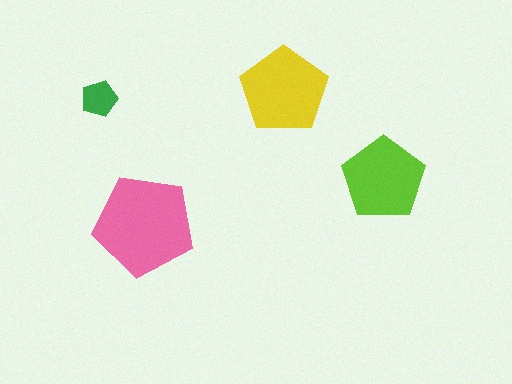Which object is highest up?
The yellow pentagon is topmost.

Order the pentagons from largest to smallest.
the pink one, the yellow one, the lime one, the green one.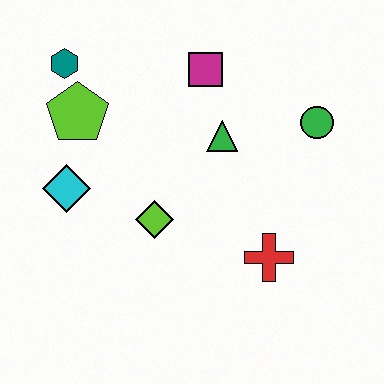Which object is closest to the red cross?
The lime diamond is closest to the red cross.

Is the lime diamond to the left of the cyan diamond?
No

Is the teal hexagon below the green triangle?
No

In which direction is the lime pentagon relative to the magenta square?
The lime pentagon is to the left of the magenta square.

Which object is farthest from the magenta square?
The red cross is farthest from the magenta square.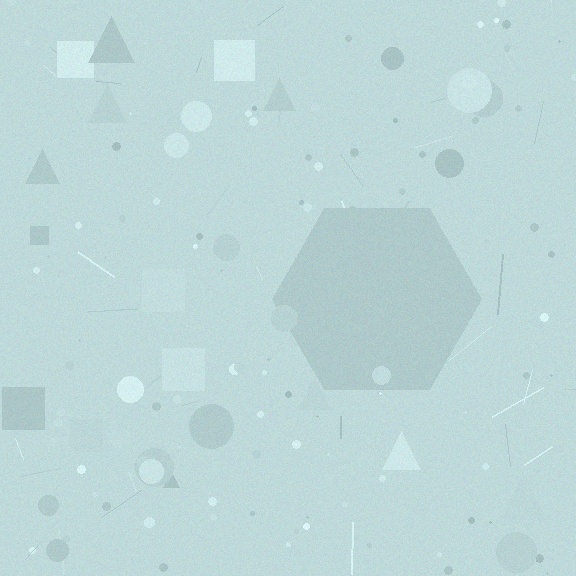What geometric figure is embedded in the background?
A hexagon is embedded in the background.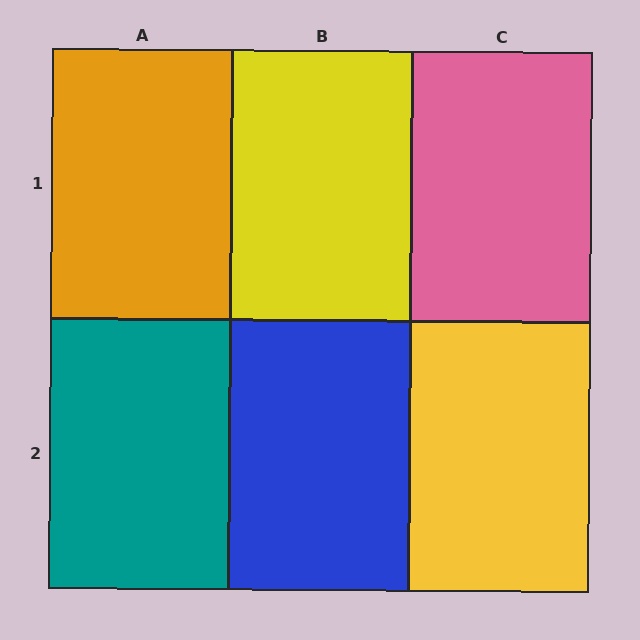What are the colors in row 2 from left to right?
Teal, blue, yellow.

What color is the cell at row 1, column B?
Yellow.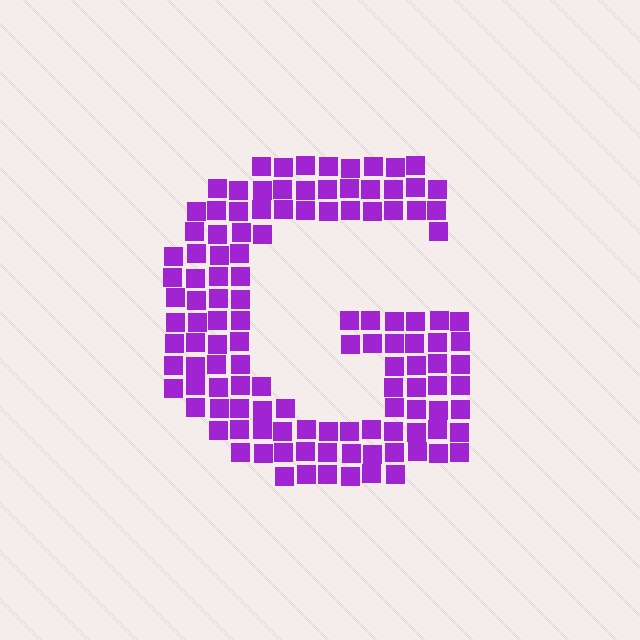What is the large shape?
The large shape is the letter G.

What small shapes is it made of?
It is made of small squares.